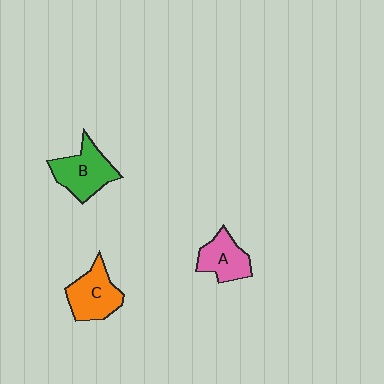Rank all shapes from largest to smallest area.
From largest to smallest: B (green), C (orange), A (pink).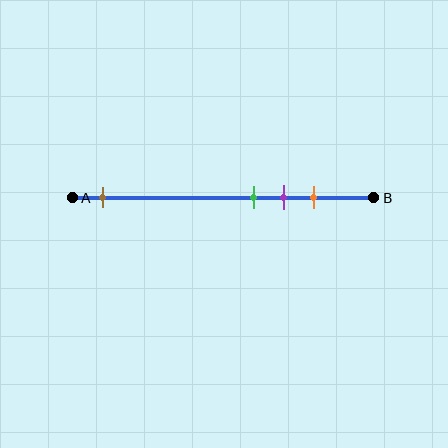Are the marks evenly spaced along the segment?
No, the marks are not evenly spaced.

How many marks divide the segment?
There are 4 marks dividing the segment.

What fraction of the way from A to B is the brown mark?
The brown mark is approximately 10% (0.1) of the way from A to B.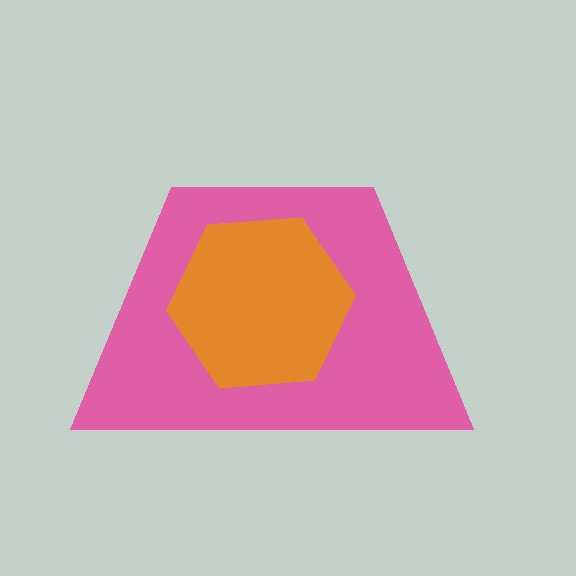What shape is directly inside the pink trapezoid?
The orange hexagon.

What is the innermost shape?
The orange hexagon.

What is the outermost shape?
The pink trapezoid.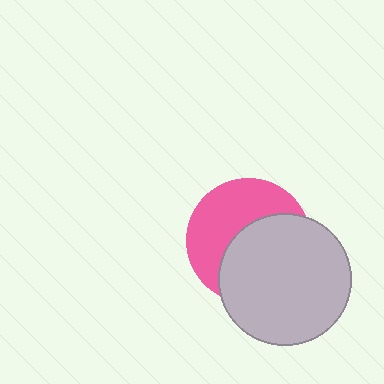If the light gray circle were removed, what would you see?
You would see the complete pink circle.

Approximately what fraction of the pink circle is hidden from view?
Roughly 52% of the pink circle is hidden behind the light gray circle.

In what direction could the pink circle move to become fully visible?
The pink circle could move toward the upper-left. That would shift it out from behind the light gray circle entirely.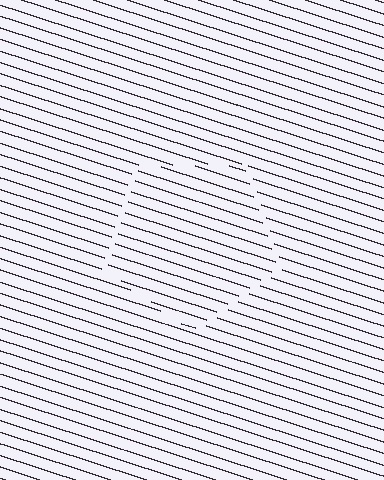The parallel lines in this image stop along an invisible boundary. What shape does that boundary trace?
An illusory pentagon. The interior of the shape contains the same grating, shifted by half a period — the contour is defined by the phase discontinuity where line-ends from the inner and outer gratings abut.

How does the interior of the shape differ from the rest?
The interior of the shape contains the same grating, shifted by half a period — the contour is defined by the phase discontinuity where line-ends from the inner and outer gratings abut.